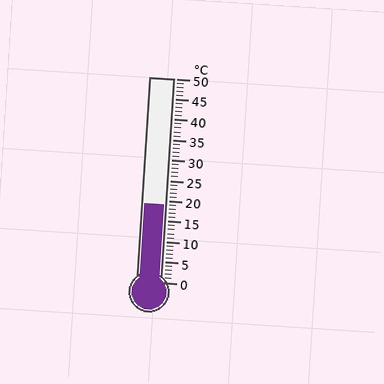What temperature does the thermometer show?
The thermometer shows approximately 19°C.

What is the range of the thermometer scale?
The thermometer scale ranges from 0°C to 50°C.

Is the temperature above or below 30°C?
The temperature is below 30°C.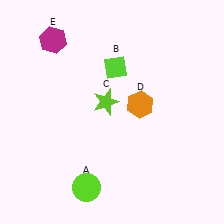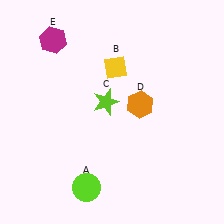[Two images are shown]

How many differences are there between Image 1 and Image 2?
There is 1 difference between the two images.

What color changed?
The diamond (B) changed from lime in Image 1 to yellow in Image 2.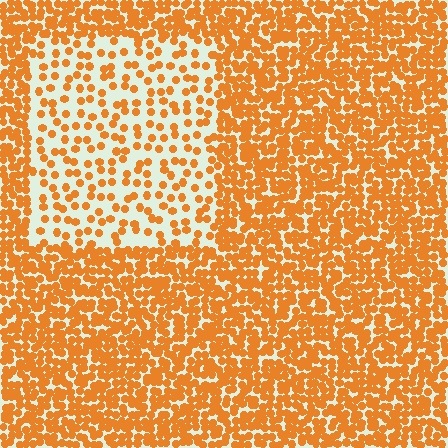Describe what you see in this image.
The image contains small orange elements arranged at two different densities. A rectangle-shaped region is visible where the elements are less densely packed than the surrounding area.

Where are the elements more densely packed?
The elements are more densely packed outside the rectangle boundary.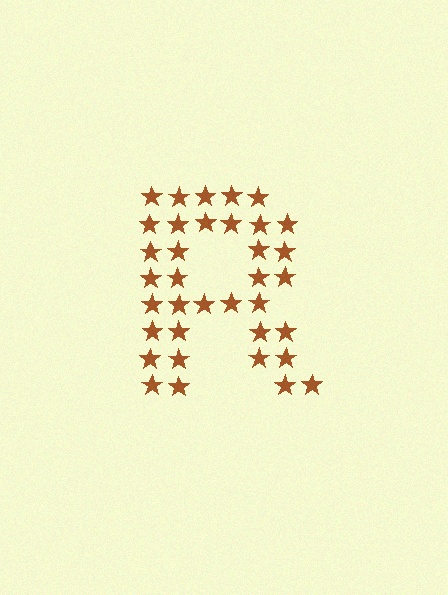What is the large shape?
The large shape is the letter R.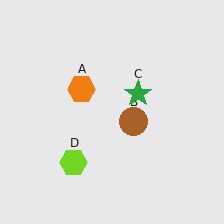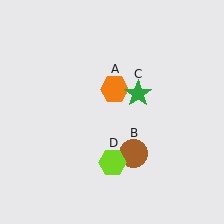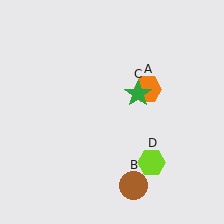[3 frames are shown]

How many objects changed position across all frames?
3 objects changed position: orange hexagon (object A), brown circle (object B), lime hexagon (object D).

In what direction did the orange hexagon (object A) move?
The orange hexagon (object A) moved right.